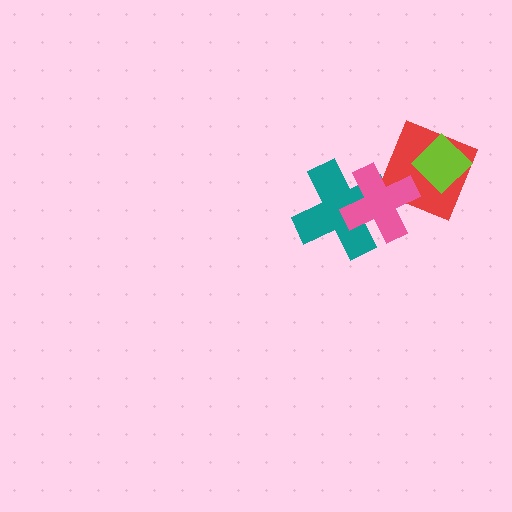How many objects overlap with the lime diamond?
1 object overlaps with the lime diamond.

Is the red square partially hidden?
Yes, it is partially covered by another shape.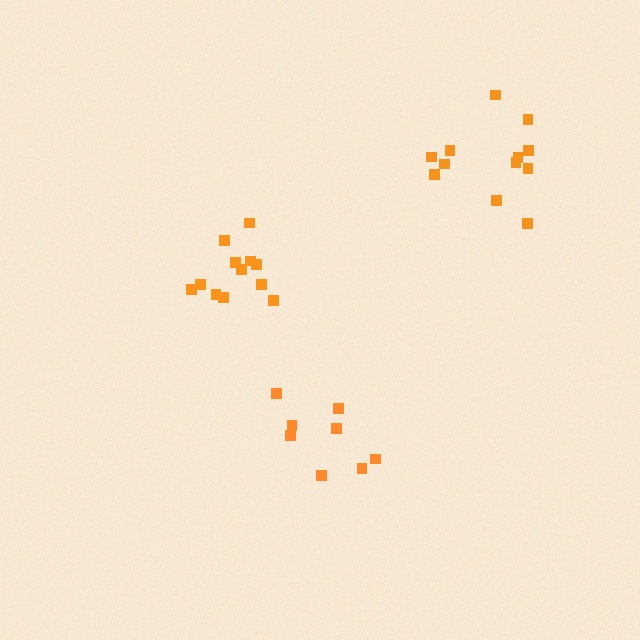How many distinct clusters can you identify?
There are 3 distinct clusters.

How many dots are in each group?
Group 1: 8 dots, Group 2: 12 dots, Group 3: 12 dots (32 total).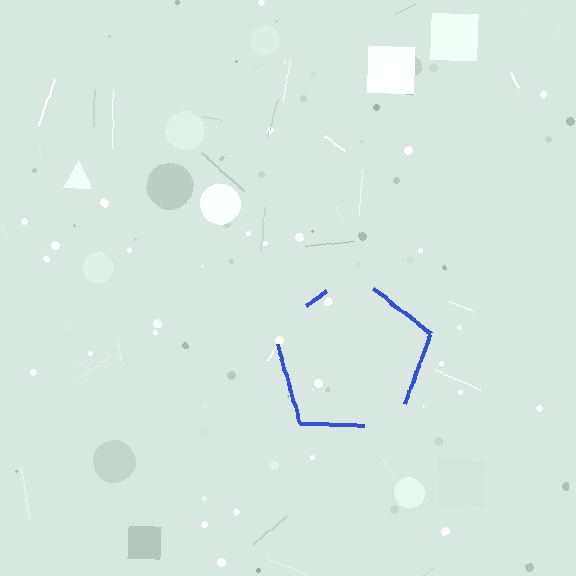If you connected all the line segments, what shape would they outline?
They would outline a pentagon.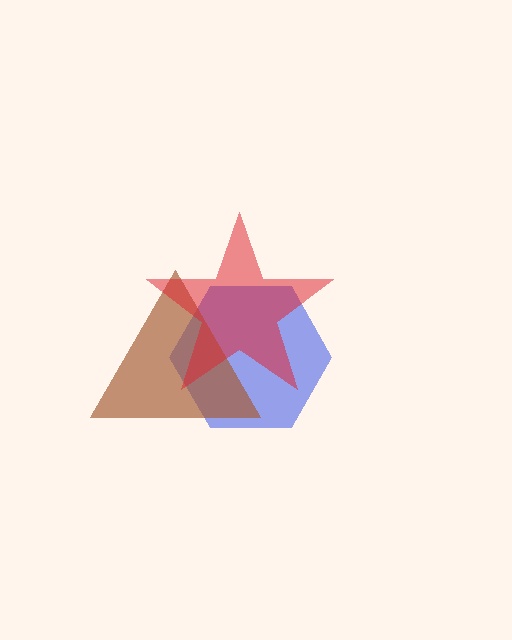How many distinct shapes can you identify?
There are 3 distinct shapes: a blue hexagon, a brown triangle, a red star.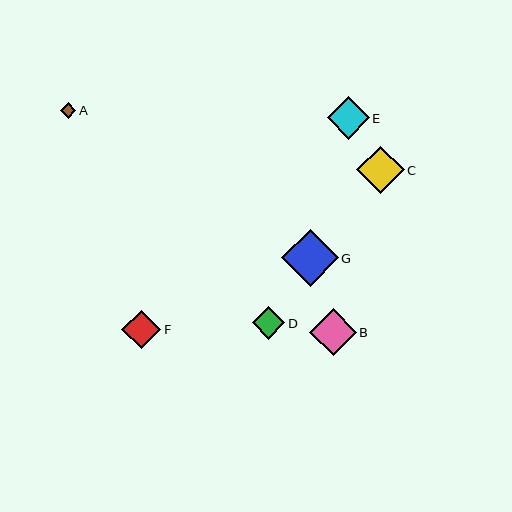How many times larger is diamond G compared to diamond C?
Diamond G is approximately 1.2 times the size of diamond C.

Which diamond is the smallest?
Diamond A is the smallest with a size of approximately 15 pixels.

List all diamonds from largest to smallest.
From largest to smallest: G, C, B, E, F, D, A.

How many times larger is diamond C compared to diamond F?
Diamond C is approximately 1.2 times the size of diamond F.